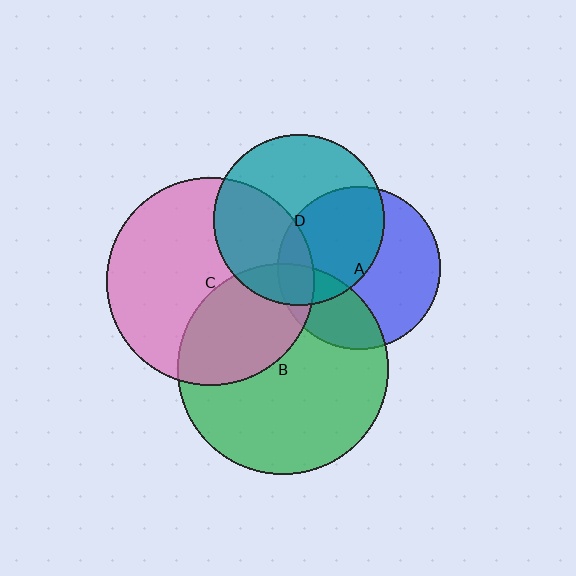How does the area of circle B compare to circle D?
Approximately 1.5 times.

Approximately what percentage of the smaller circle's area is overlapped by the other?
Approximately 15%.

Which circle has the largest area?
Circle B (green).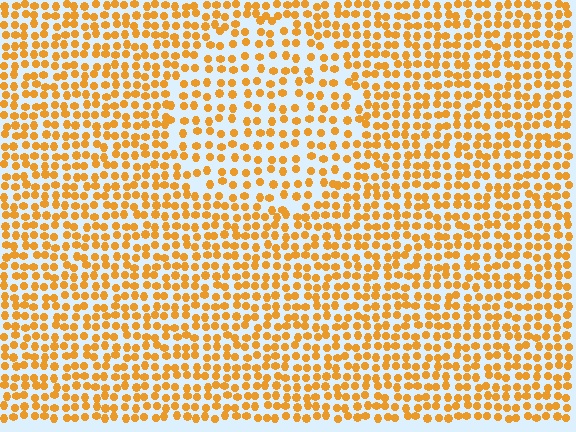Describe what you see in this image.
The image contains small orange elements arranged at two different densities. A circle-shaped region is visible where the elements are less densely packed than the surrounding area.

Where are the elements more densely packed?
The elements are more densely packed outside the circle boundary.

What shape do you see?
I see a circle.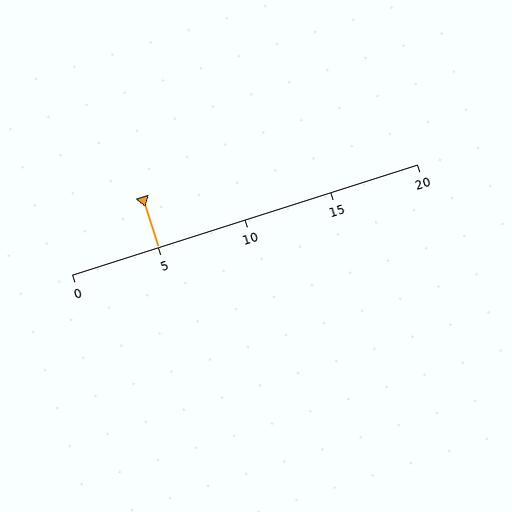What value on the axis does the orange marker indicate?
The marker indicates approximately 5.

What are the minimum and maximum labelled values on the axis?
The axis runs from 0 to 20.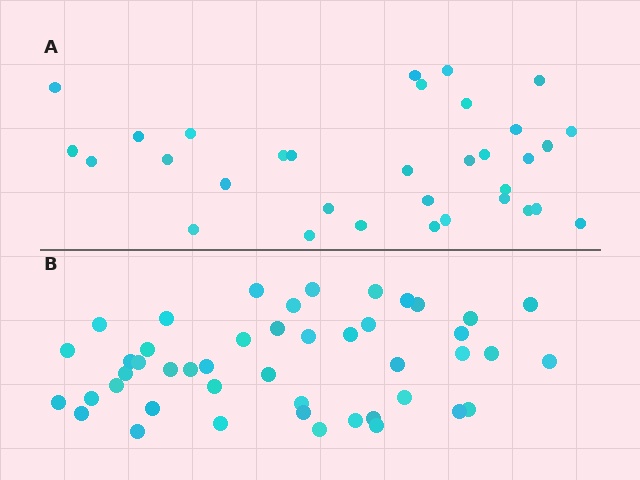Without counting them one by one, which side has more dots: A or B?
Region B (the bottom region) has more dots.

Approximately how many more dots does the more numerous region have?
Region B has approximately 15 more dots than region A.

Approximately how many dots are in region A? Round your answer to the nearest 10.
About 30 dots. (The exact count is 33, which rounds to 30.)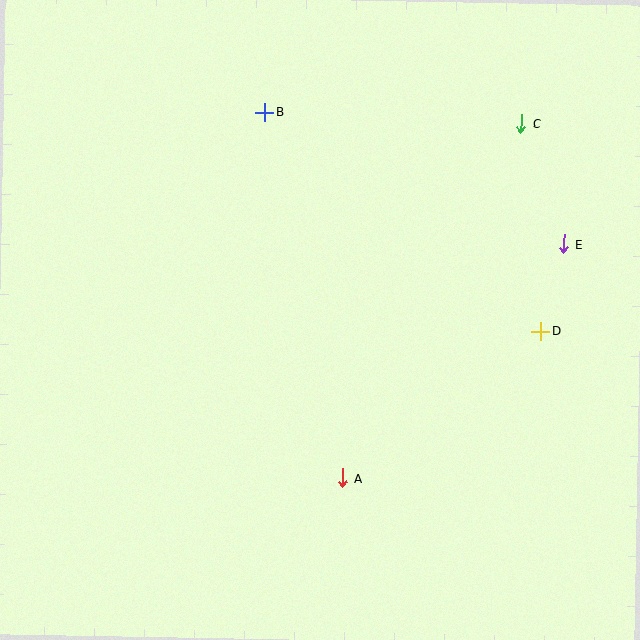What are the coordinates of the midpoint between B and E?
The midpoint between B and E is at (414, 178).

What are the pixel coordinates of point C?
Point C is at (521, 123).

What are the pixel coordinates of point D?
Point D is at (541, 331).